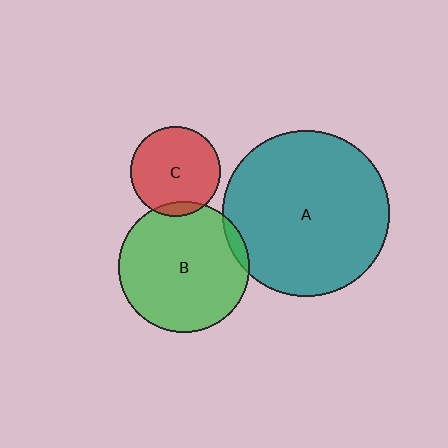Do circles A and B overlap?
Yes.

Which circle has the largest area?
Circle A (teal).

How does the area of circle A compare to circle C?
Approximately 3.4 times.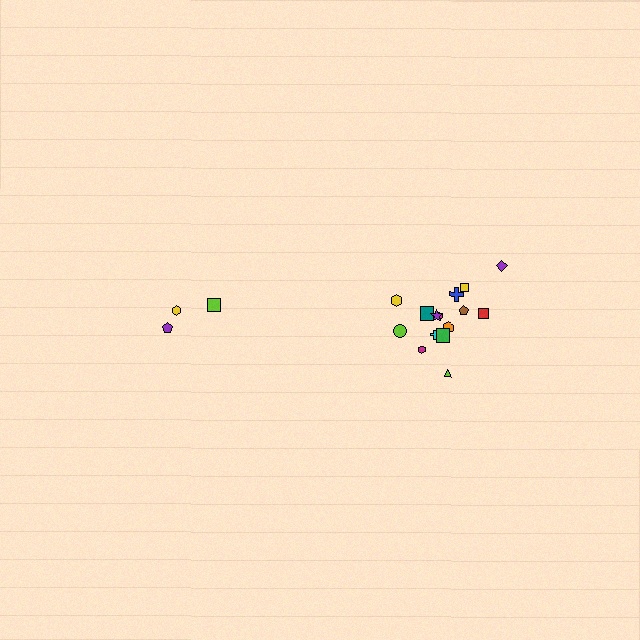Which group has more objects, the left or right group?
The right group.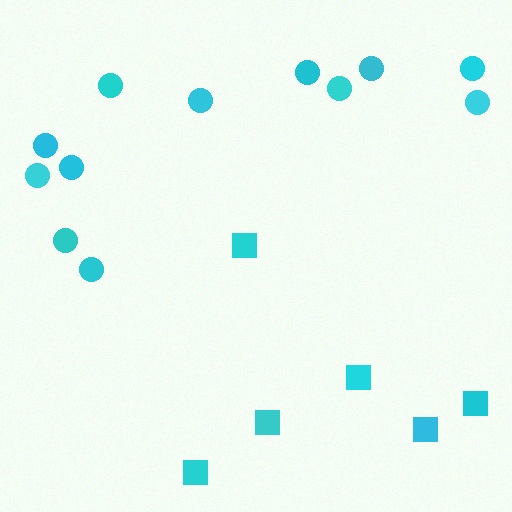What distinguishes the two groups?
There are 2 groups: one group of squares (6) and one group of circles (12).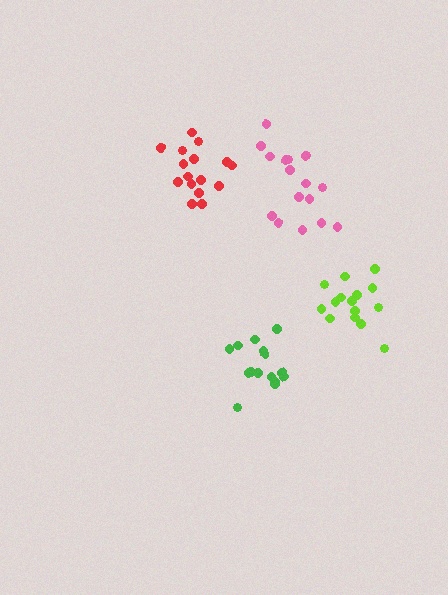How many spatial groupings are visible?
There are 4 spatial groupings.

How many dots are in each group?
Group 1: 15 dots, Group 2: 17 dots, Group 3: 15 dots, Group 4: 16 dots (63 total).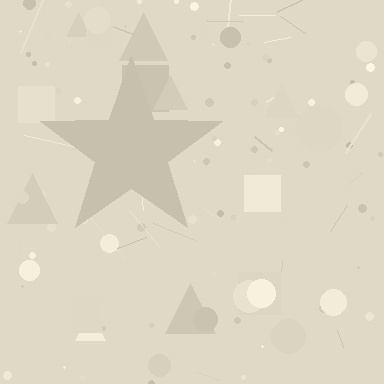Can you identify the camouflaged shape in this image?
The camouflaged shape is a star.